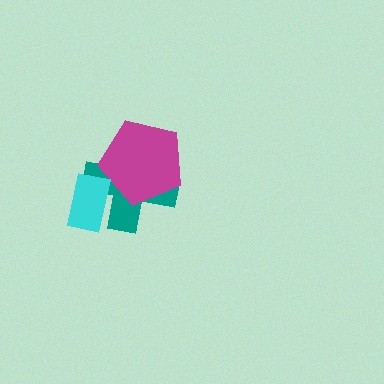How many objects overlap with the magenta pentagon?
1 object overlaps with the magenta pentagon.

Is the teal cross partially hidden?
Yes, it is partially covered by another shape.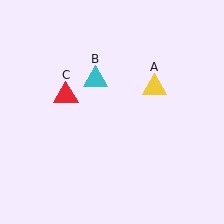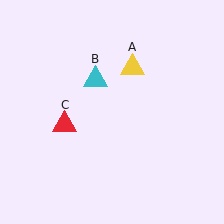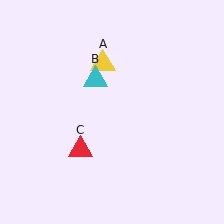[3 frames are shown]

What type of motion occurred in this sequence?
The yellow triangle (object A), red triangle (object C) rotated counterclockwise around the center of the scene.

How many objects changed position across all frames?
2 objects changed position: yellow triangle (object A), red triangle (object C).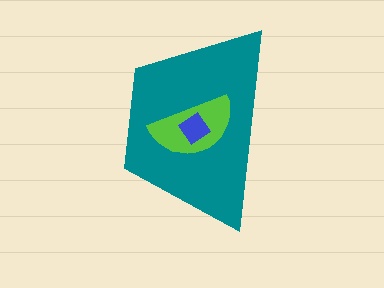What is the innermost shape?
The blue diamond.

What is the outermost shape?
The teal trapezoid.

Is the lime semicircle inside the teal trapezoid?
Yes.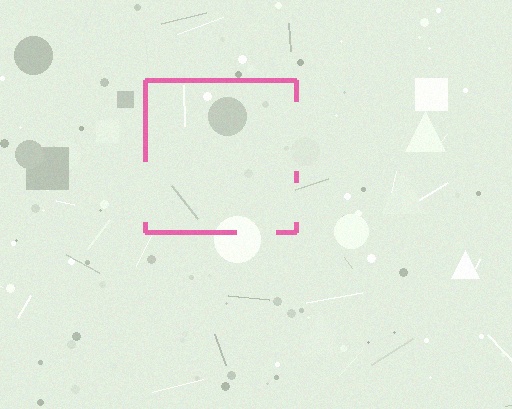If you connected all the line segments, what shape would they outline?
They would outline a square.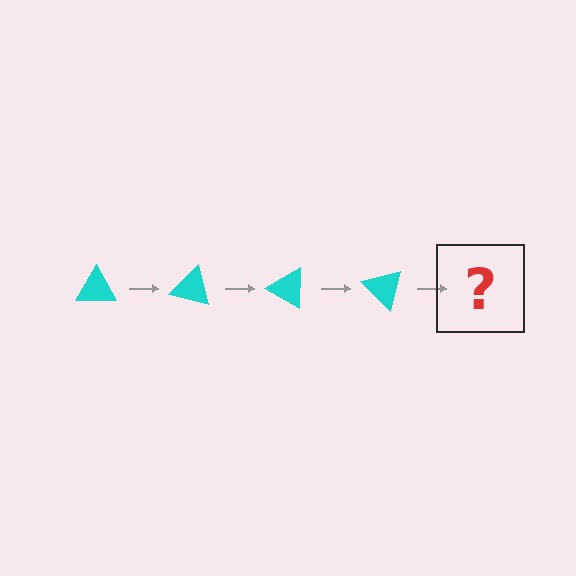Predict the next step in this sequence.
The next step is a cyan triangle rotated 60 degrees.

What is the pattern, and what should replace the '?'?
The pattern is that the triangle rotates 15 degrees each step. The '?' should be a cyan triangle rotated 60 degrees.